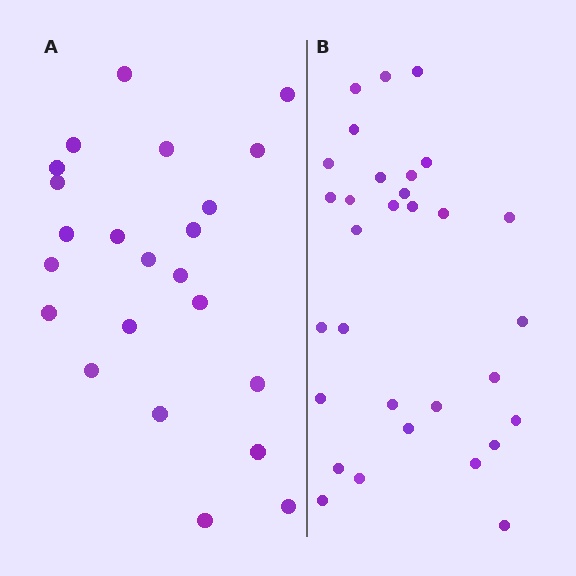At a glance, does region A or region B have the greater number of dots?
Region B (the right region) has more dots.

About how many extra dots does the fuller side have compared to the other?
Region B has roughly 8 or so more dots than region A.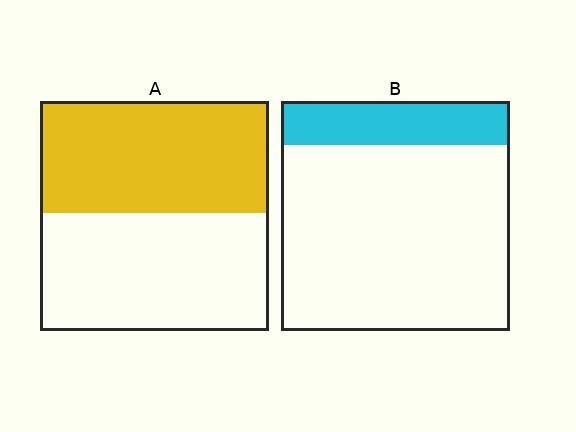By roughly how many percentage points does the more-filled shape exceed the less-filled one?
By roughly 30 percentage points (A over B).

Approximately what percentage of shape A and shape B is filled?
A is approximately 50% and B is approximately 20%.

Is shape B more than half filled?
No.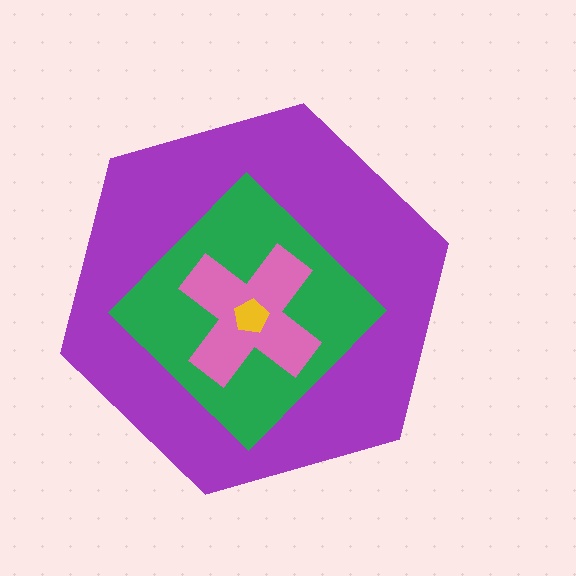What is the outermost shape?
The purple hexagon.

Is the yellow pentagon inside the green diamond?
Yes.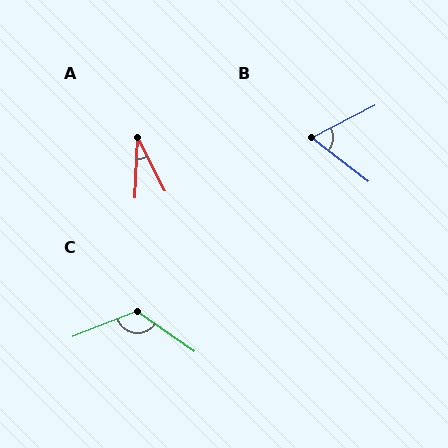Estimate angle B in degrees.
Approximately 64 degrees.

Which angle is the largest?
C, at approximately 124 degrees.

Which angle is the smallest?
A, at approximately 30 degrees.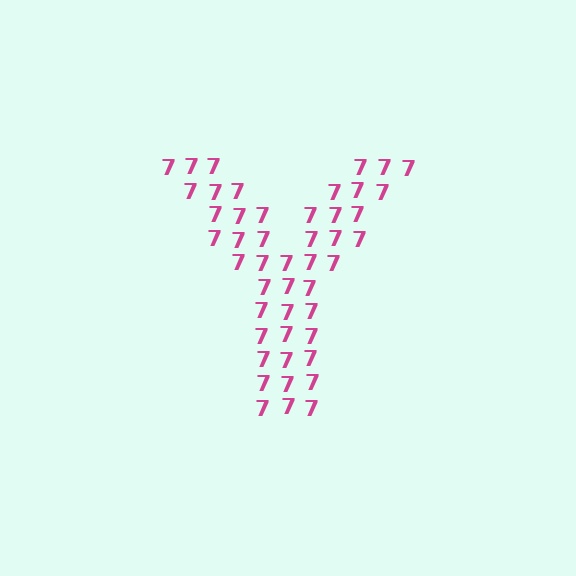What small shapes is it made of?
It is made of small digit 7's.